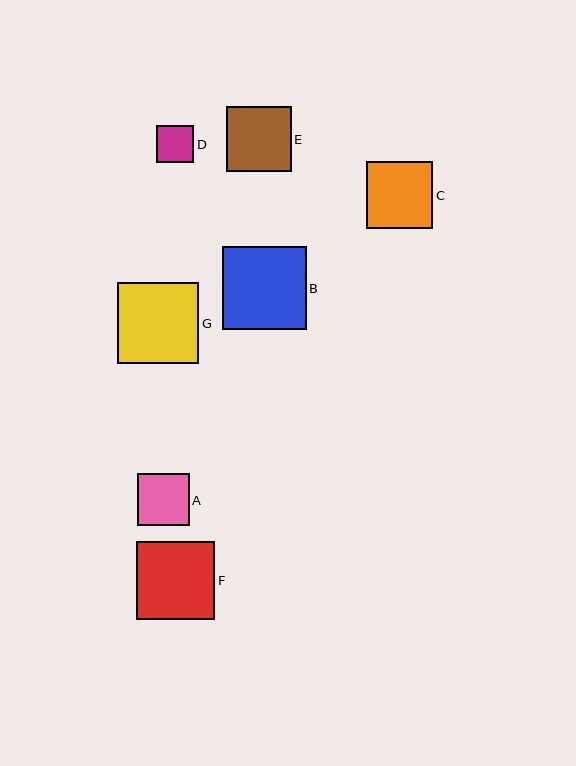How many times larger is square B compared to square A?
Square B is approximately 1.6 times the size of square A.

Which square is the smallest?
Square D is the smallest with a size of approximately 37 pixels.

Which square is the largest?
Square B is the largest with a size of approximately 83 pixels.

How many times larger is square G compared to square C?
Square G is approximately 1.2 times the size of square C.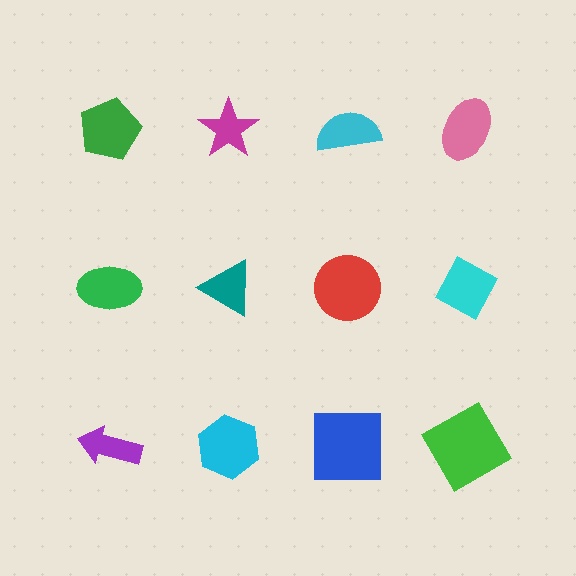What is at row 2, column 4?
A cyan diamond.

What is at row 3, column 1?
A purple arrow.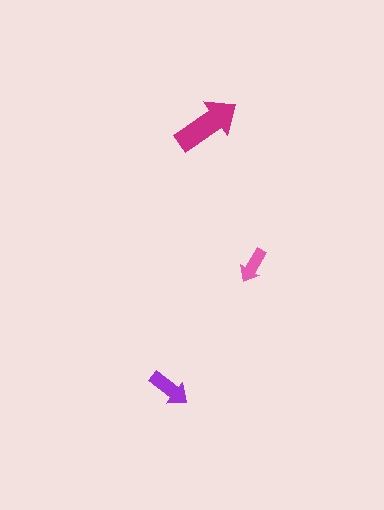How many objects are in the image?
There are 3 objects in the image.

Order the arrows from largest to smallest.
the magenta one, the purple one, the pink one.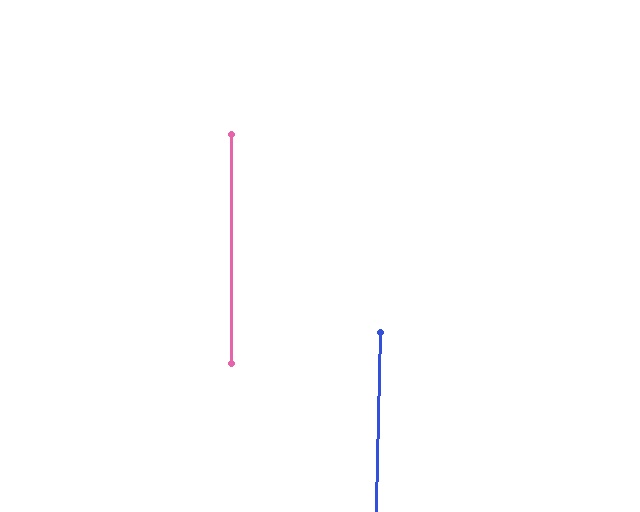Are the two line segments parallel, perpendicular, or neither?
Parallel — their directions differ by only 1.2°.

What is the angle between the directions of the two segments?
Approximately 1 degree.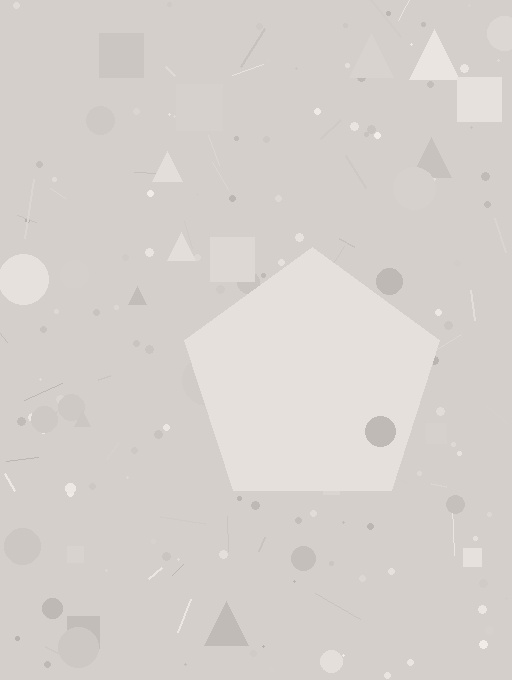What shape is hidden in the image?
A pentagon is hidden in the image.